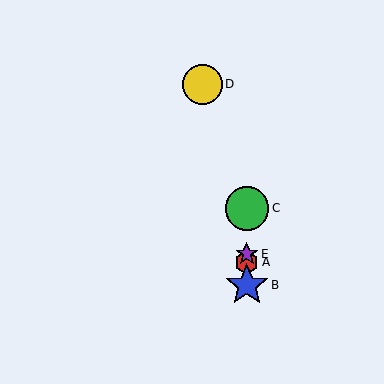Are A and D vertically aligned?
No, A is at x≈247 and D is at x≈202.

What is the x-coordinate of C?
Object C is at x≈247.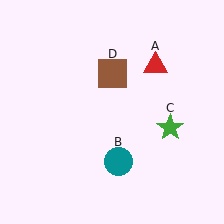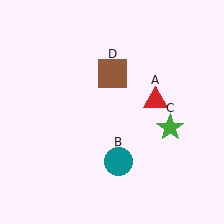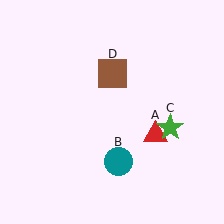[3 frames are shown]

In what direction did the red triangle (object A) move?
The red triangle (object A) moved down.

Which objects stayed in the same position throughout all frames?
Teal circle (object B) and green star (object C) and brown square (object D) remained stationary.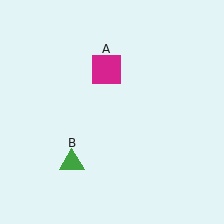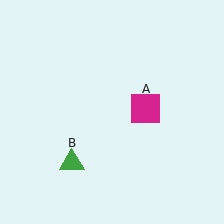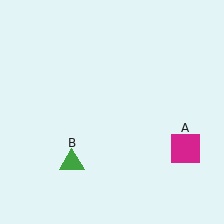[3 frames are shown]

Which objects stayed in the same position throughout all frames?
Green triangle (object B) remained stationary.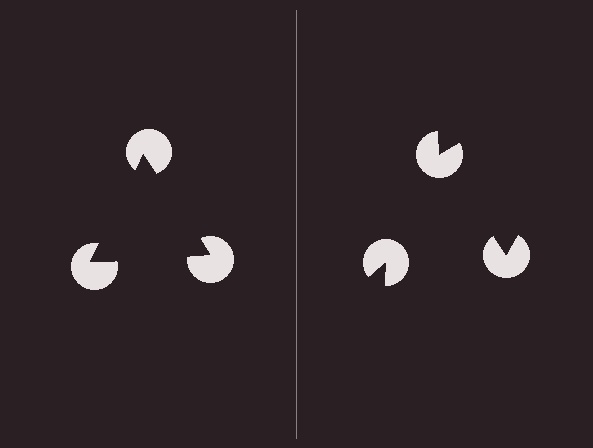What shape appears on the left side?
An illusory triangle.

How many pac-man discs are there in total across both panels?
6 — 3 on each side.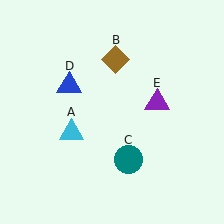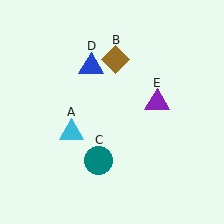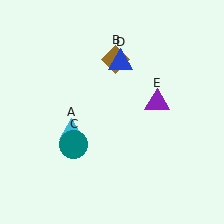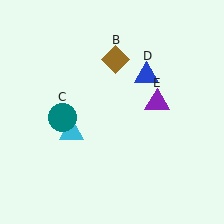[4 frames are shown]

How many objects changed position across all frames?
2 objects changed position: teal circle (object C), blue triangle (object D).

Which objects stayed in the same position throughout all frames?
Cyan triangle (object A) and brown diamond (object B) and purple triangle (object E) remained stationary.